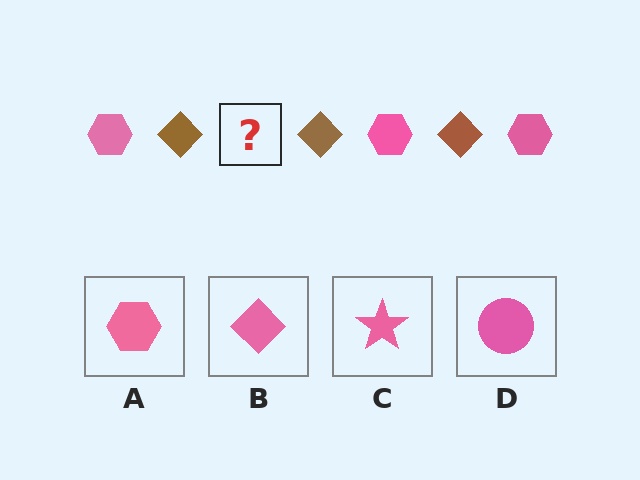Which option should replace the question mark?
Option A.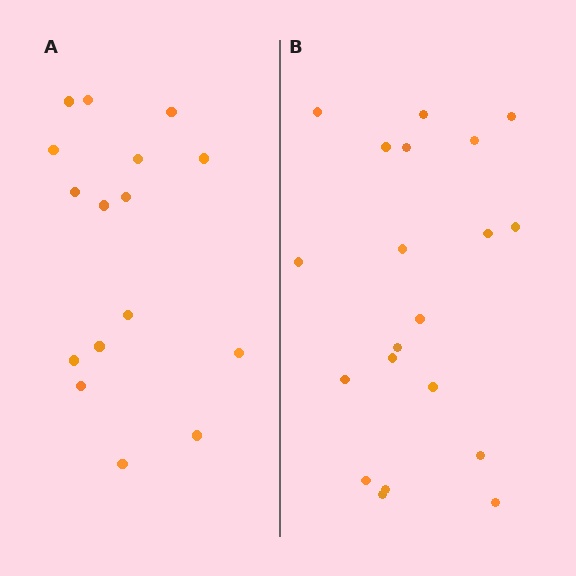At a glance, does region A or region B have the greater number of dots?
Region B (the right region) has more dots.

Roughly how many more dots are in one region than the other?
Region B has about 4 more dots than region A.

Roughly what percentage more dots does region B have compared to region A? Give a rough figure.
About 25% more.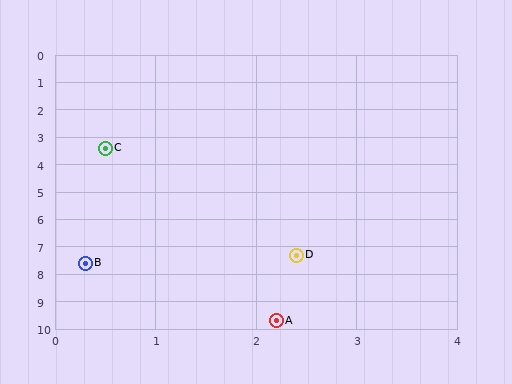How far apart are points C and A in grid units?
Points C and A are about 6.5 grid units apart.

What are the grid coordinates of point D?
Point D is at approximately (2.4, 7.3).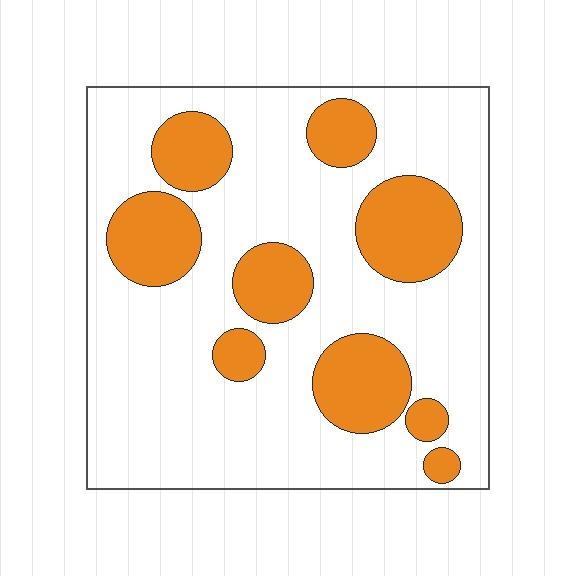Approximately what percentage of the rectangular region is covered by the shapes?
Approximately 25%.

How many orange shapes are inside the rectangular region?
9.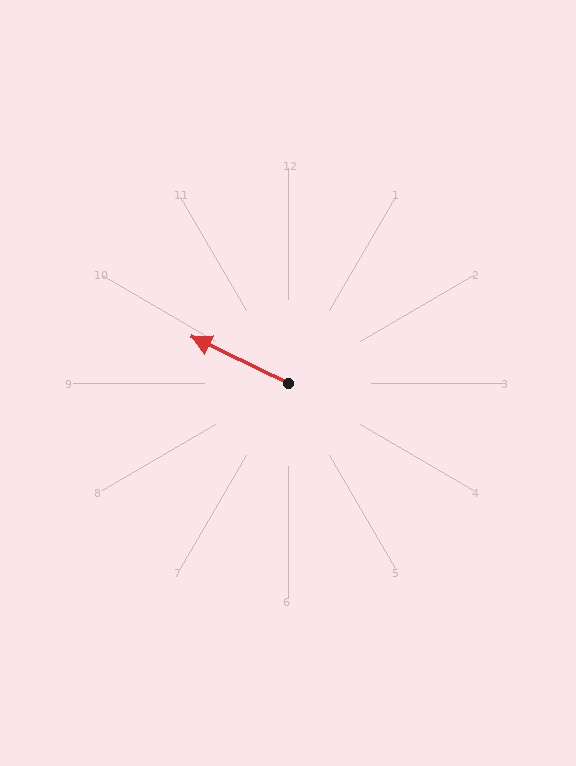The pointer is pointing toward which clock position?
Roughly 10 o'clock.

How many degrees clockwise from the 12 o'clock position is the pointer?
Approximately 296 degrees.